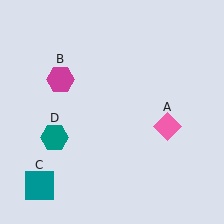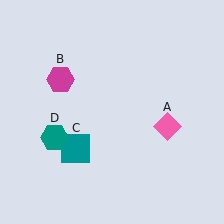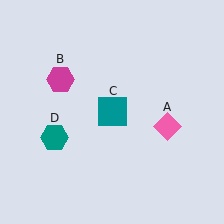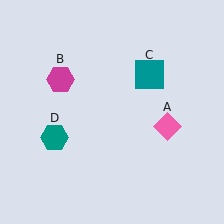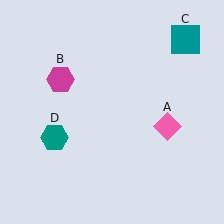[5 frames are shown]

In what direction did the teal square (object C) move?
The teal square (object C) moved up and to the right.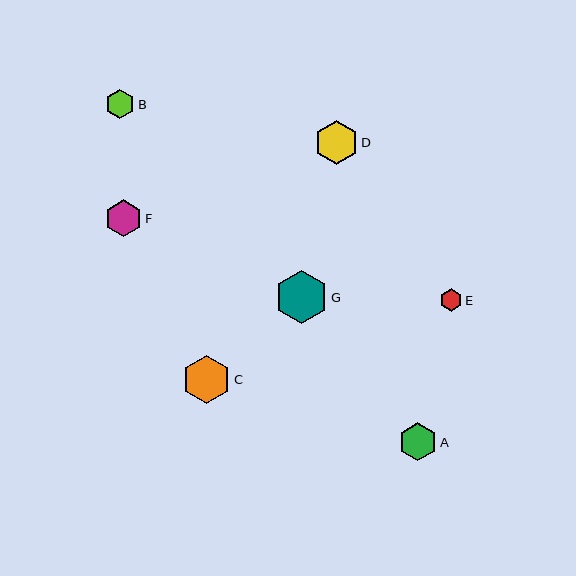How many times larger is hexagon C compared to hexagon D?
Hexagon C is approximately 1.1 times the size of hexagon D.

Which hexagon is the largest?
Hexagon G is the largest with a size of approximately 53 pixels.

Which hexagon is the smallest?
Hexagon E is the smallest with a size of approximately 22 pixels.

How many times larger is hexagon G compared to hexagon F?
Hexagon G is approximately 1.4 times the size of hexagon F.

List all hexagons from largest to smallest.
From largest to smallest: G, C, D, A, F, B, E.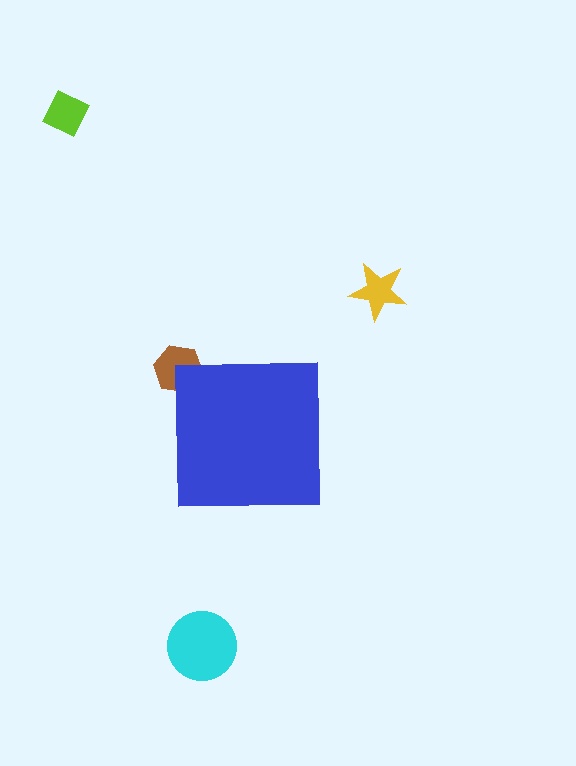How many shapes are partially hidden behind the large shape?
1 shape is partially hidden.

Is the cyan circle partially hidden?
No, the cyan circle is fully visible.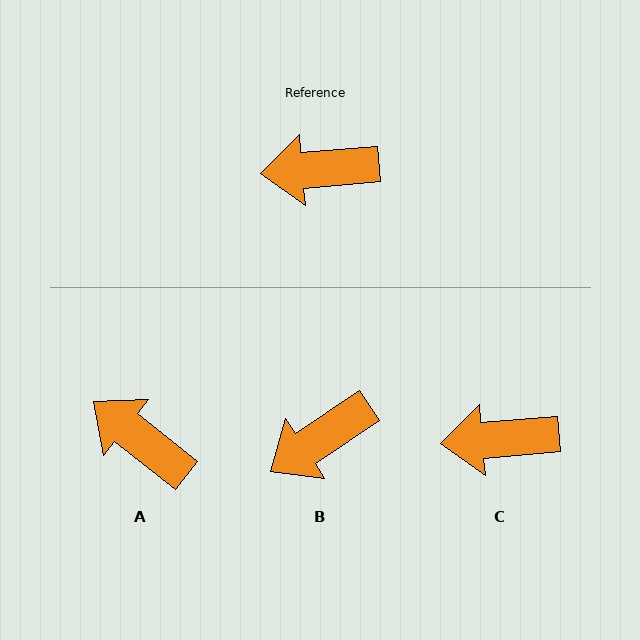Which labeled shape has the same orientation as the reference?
C.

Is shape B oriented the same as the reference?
No, it is off by about 29 degrees.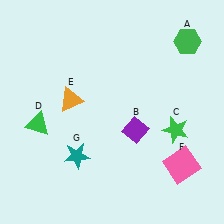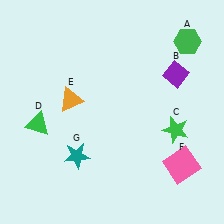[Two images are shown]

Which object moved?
The purple diamond (B) moved up.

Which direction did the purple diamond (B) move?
The purple diamond (B) moved up.